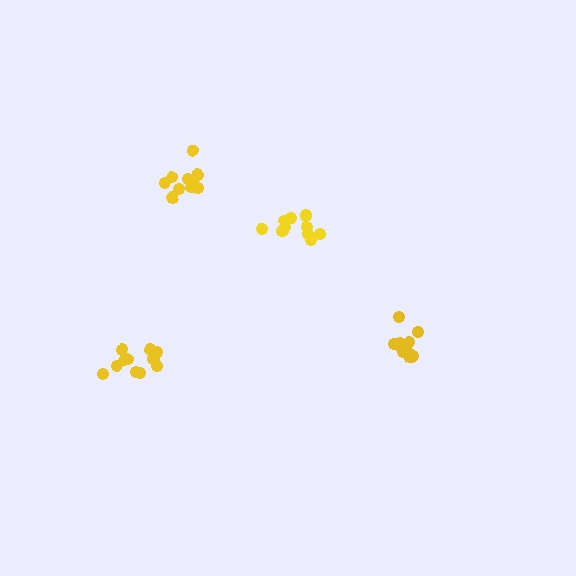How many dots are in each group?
Group 1: 11 dots, Group 2: 10 dots, Group 3: 11 dots, Group 4: 11 dots (43 total).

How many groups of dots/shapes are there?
There are 4 groups.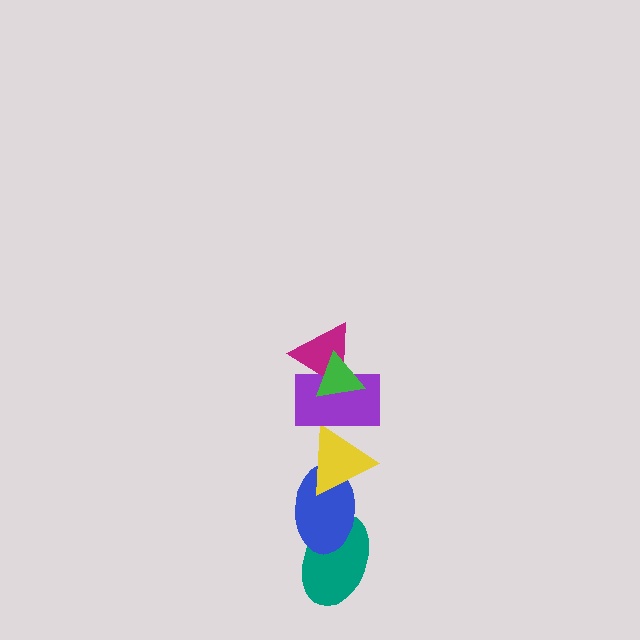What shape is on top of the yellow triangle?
The purple rectangle is on top of the yellow triangle.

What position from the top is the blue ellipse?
The blue ellipse is 5th from the top.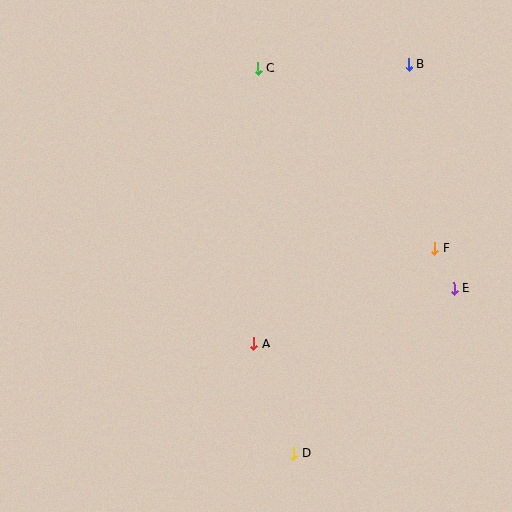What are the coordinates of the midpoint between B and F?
The midpoint between B and F is at (421, 156).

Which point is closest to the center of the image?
Point A at (254, 344) is closest to the center.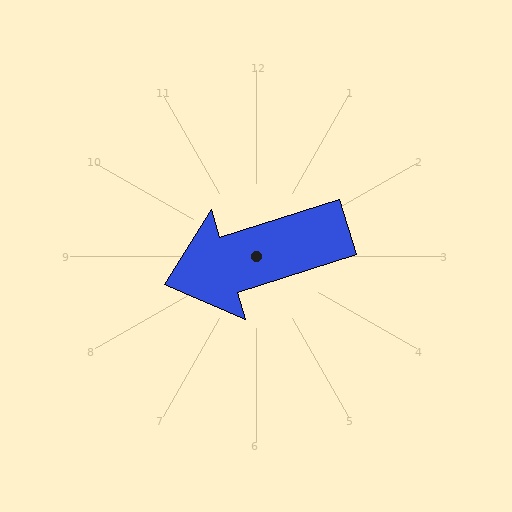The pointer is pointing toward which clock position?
Roughly 8 o'clock.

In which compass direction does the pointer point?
West.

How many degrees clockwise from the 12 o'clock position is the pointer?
Approximately 253 degrees.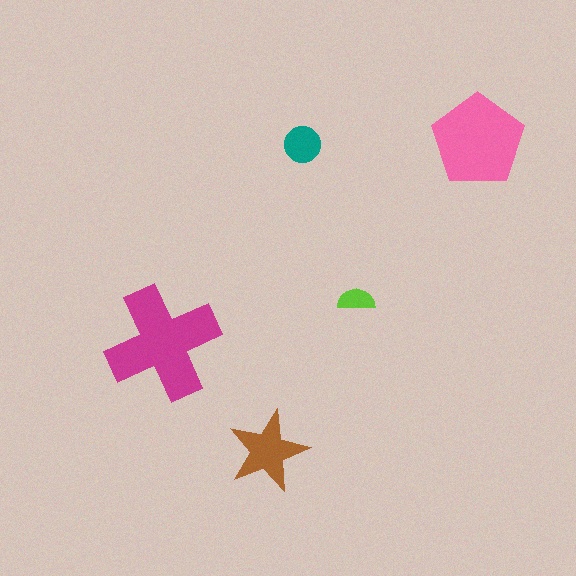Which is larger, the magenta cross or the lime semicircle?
The magenta cross.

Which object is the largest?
The magenta cross.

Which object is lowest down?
The brown star is bottommost.